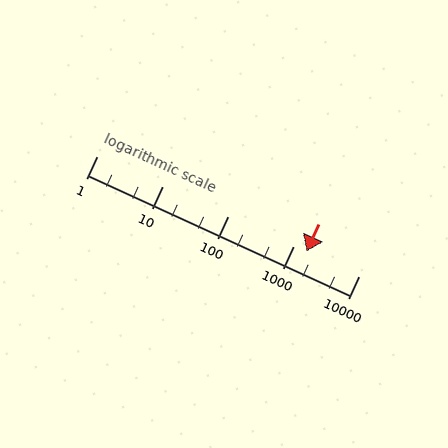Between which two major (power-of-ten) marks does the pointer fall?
The pointer is between 1000 and 10000.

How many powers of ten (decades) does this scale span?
The scale spans 4 decades, from 1 to 10000.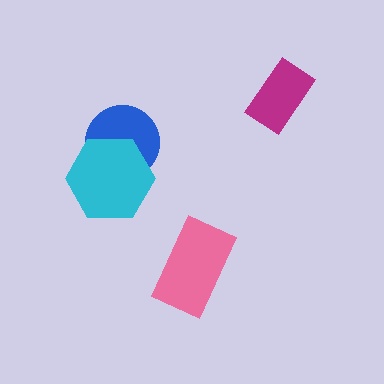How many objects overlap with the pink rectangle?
0 objects overlap with the pink rectangle.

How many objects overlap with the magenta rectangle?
0 objects overlap with the magenta rectangle.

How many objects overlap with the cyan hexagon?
1 object overlaps with the cyan hexagon.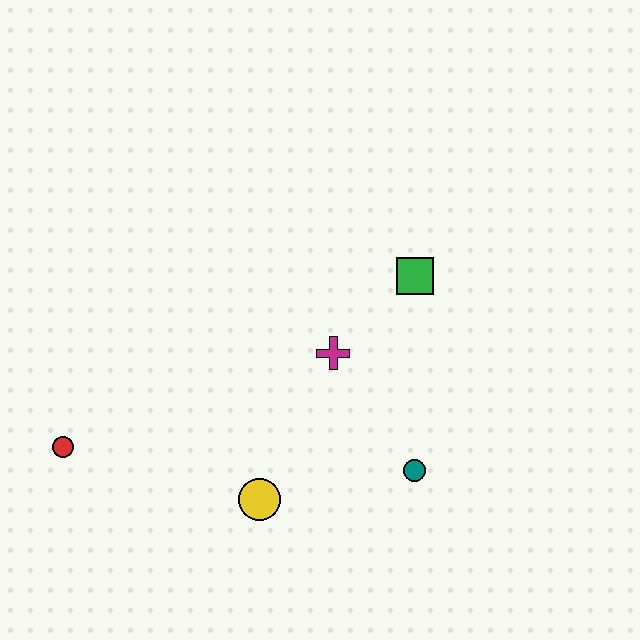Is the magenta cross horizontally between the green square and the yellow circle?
Yes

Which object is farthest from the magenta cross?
The red circle is farthest from the magenta cross.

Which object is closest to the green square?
The magenta cross is closest to the green square.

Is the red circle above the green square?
No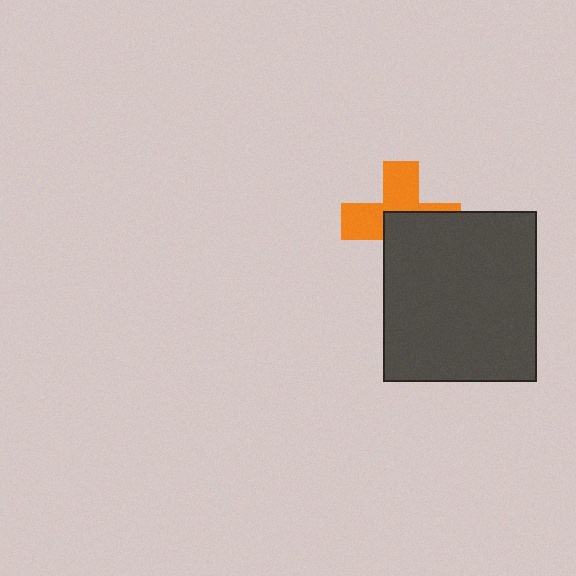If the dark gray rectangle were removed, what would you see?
You would see the complete orange cross.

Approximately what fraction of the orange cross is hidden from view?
Roughly 50% of the orange cross is hidden behind the dark gray rectangle.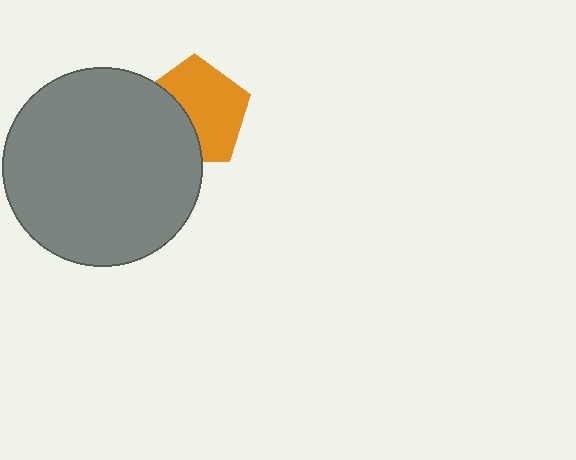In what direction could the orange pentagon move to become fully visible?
The orange pentagon could move right. That would shift it out from behind the gray circle entirely.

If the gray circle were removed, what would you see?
You would see the complete orange pentagon.